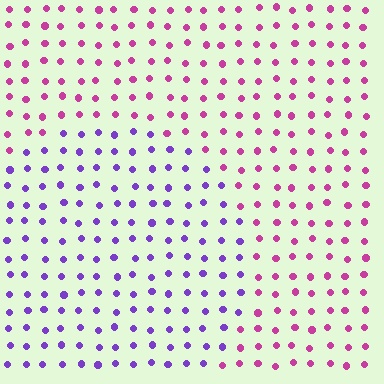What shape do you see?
I see a circle.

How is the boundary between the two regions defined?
The boundary is defined purely by a slight shift in hue (about 50 degrees). Spacing, size, and orientation are identical on both sides.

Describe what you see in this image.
The image is filled with small magenta elements in a uniform arrangement. A circle-shaped region is visible where the elements are tinted to a slightly different hue, forming a subtle color boundary.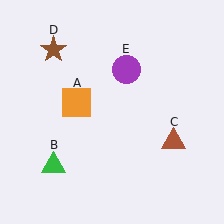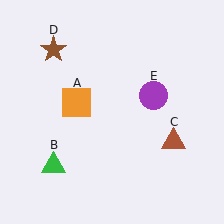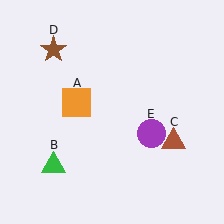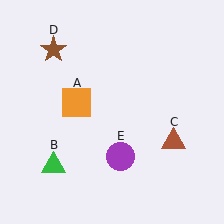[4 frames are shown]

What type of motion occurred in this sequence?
The purple circle (object E) rotated clockwise around the center of the scene.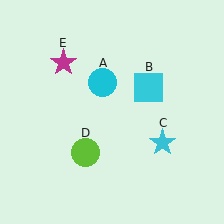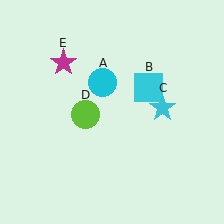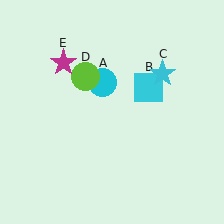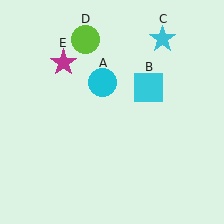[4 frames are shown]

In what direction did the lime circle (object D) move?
The lime circle (object D) moved up.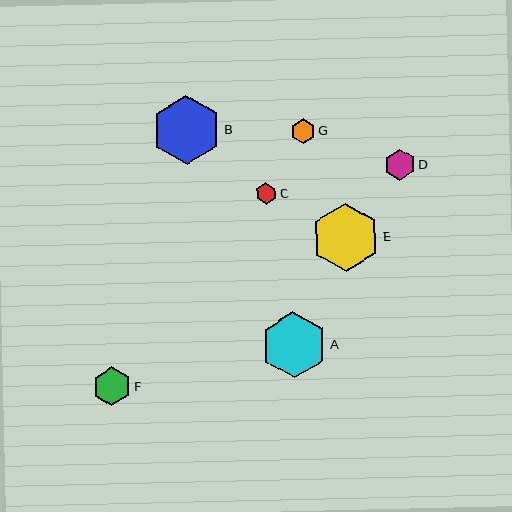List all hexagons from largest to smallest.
From largest to smallest: B, E, A, F, D, G, C.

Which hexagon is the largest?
Hexagon B is the largest with a size of approximately 69 pixels.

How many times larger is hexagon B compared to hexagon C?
Hexagon B is approximately 3.2 times the size of hexagon C.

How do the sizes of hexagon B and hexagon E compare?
Hexagon B and hexagon E are approximately the same size.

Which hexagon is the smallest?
Hexagon C is the smallest with a size of approximately 22 pixels.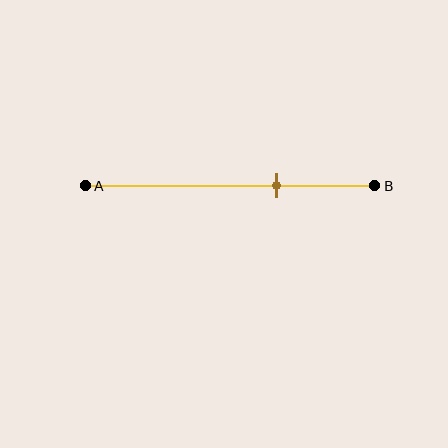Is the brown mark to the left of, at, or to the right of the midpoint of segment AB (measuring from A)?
The brown mark is to the right of the midpoint of segment AB.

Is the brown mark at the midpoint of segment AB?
No, the mark is at about 65% from A, not at the 50% midpoint.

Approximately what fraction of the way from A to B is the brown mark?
The brown mark is approximately 65% of the way from A to B.